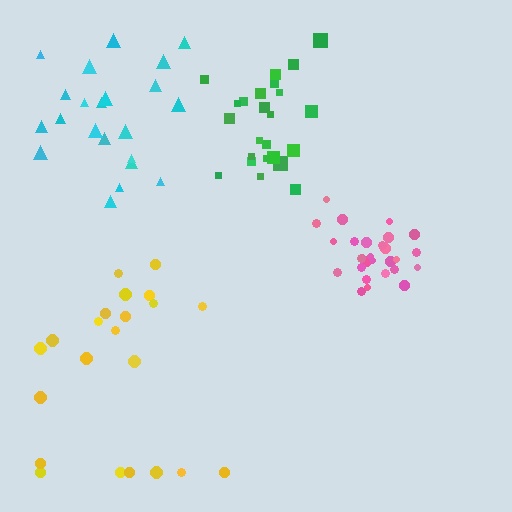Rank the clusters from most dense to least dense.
pink, green, cyan, yellow.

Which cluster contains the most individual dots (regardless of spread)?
Pink (29).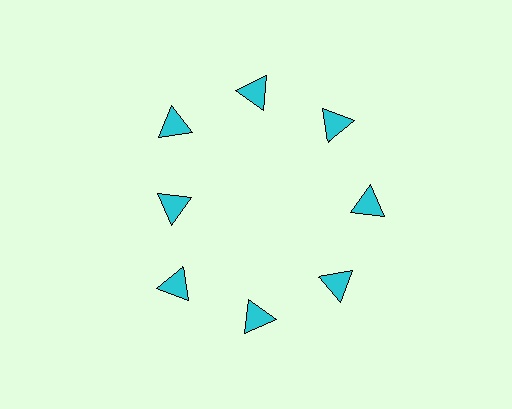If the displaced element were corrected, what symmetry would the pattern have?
It would have 8-fold rotational symmetry — the pattern would map onto itself every 45 degrees.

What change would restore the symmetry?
The symmetry would be restored by moving it outward, back onto the ring so that all 8 triangles sit at equal angles and equal distance from the center.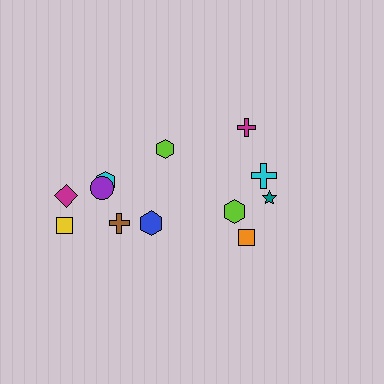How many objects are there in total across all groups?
There are 12 objects.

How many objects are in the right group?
There are 5 objects.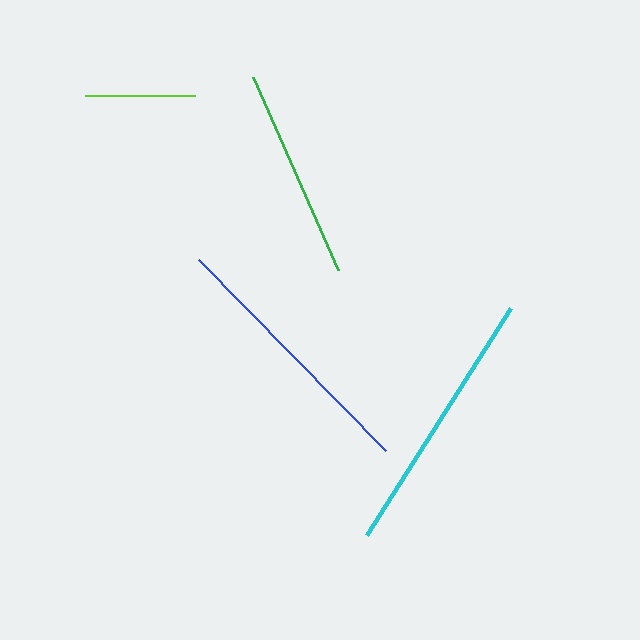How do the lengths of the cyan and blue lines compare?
The cyan and blue lines are approximately the same length.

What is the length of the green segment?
The green segment is approximately 211 pixels long.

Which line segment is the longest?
The cyan line is the longest at approximately 269 pixels.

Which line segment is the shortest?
The lime line is the shortest at approximately 110 pixels.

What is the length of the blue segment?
The blue segment is approximately 267 pixels long.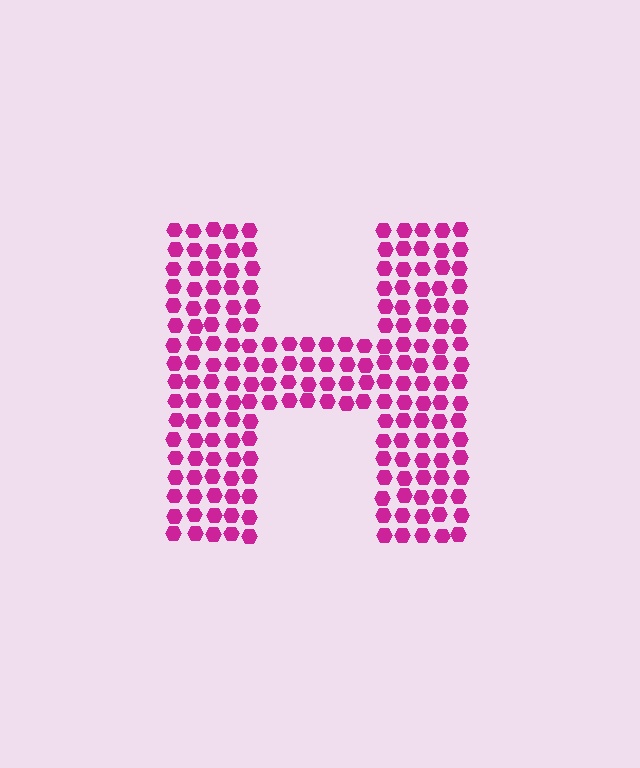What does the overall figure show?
The overall figure shows the letter H.